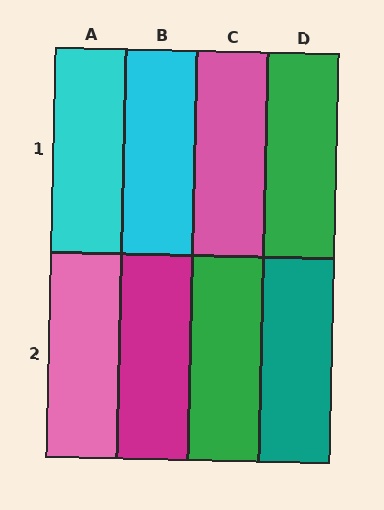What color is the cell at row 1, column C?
Pink.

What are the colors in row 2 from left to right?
Pink, magenta, green, teal.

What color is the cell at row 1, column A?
Cyan.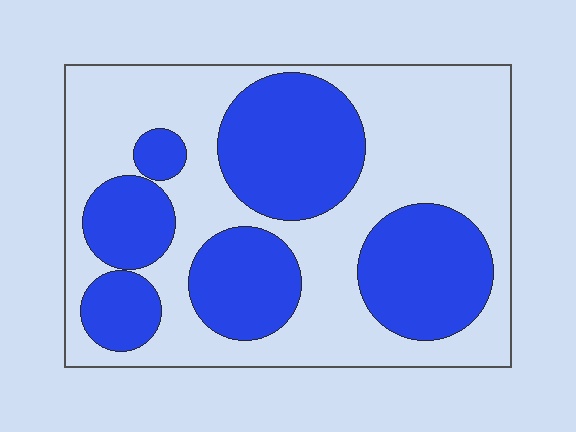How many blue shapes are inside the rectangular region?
6.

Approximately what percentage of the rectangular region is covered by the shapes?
Approximately 40%.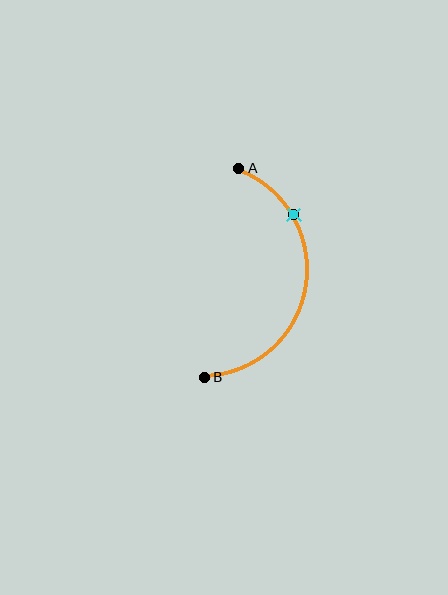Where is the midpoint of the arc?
The arc midpoint is the point on the curve farthest from the straight line joining A and B. It sits to the right of that line.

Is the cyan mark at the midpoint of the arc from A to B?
No. The cyan mark lies on the arc but is closer to endpoint A. The arc midpoint would be at the point on the curve equidistant along the arc from both A and B.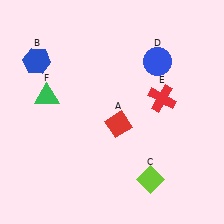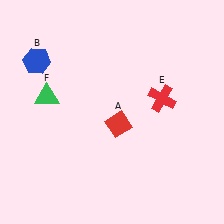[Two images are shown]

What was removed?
The blue circle (D), the lime diamond (C) were removed in Image 2.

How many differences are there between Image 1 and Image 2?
There are 2 differences between the two images.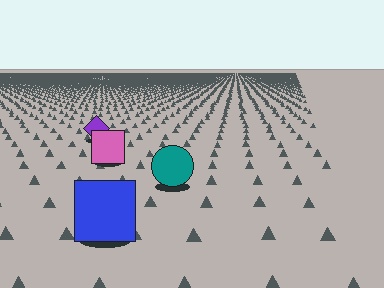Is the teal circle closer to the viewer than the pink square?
Yes. The teal circle is closer — you can tell from the texture gradient: the ground texture is coarser near it.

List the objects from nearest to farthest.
From nearest to farthest: the blue square, the teal circle, the pink square, the purple diamond.